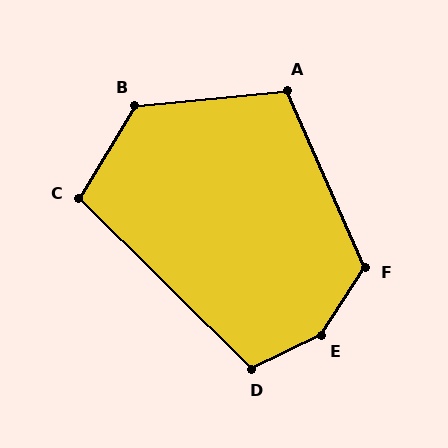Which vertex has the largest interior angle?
E, at approximately 149 degrees.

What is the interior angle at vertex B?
Approximately 127 degrees (obtuse).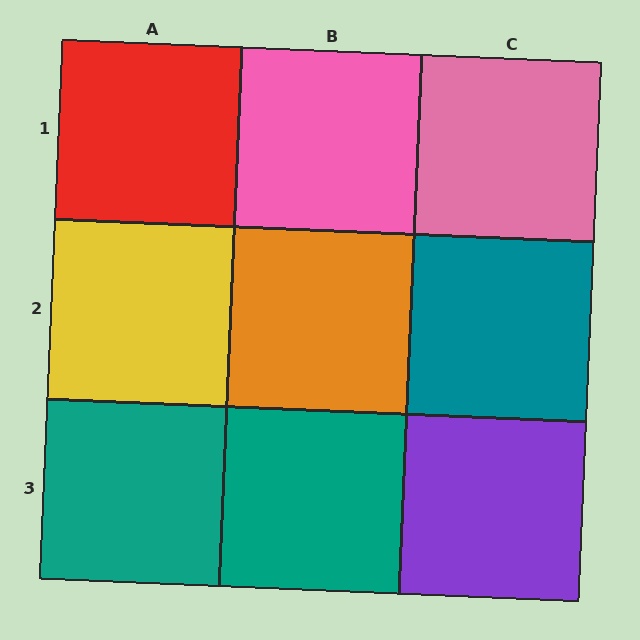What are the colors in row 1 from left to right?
Red, pink, pink.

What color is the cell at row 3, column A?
Teal.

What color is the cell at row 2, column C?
Teal.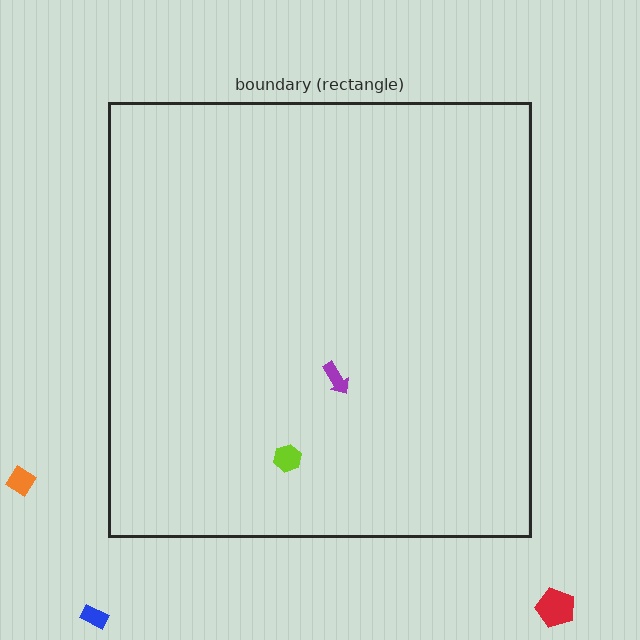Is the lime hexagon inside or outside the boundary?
Inside.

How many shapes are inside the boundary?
2 inside, 3 outside.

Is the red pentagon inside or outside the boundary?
Outside.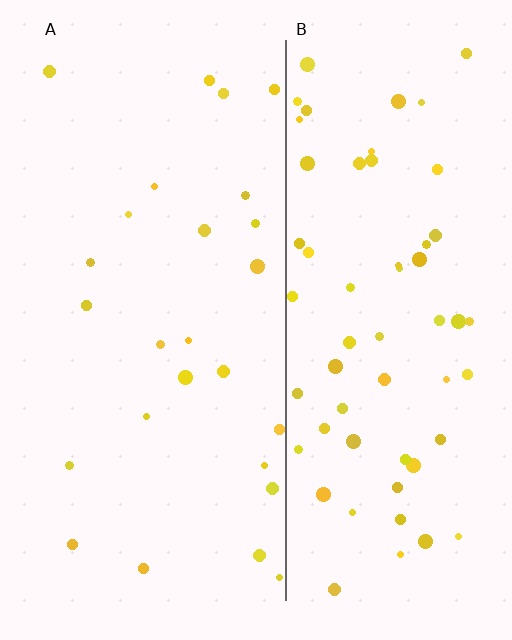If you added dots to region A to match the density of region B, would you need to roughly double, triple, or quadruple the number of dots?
Approximately double.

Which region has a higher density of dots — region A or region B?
B (the right).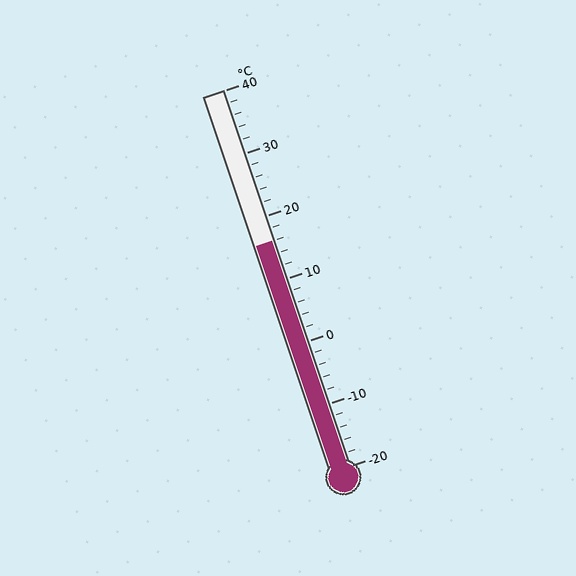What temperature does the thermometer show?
The thermometer shows approximately 16°C.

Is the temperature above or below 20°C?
The temperature is below 20°C.